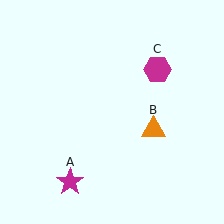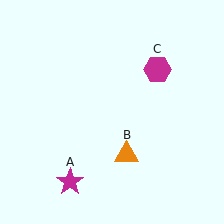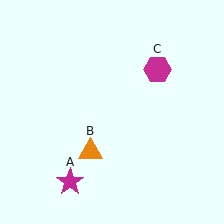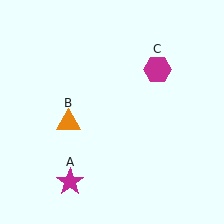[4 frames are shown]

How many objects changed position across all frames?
1 object changed position: orange triangle (object B).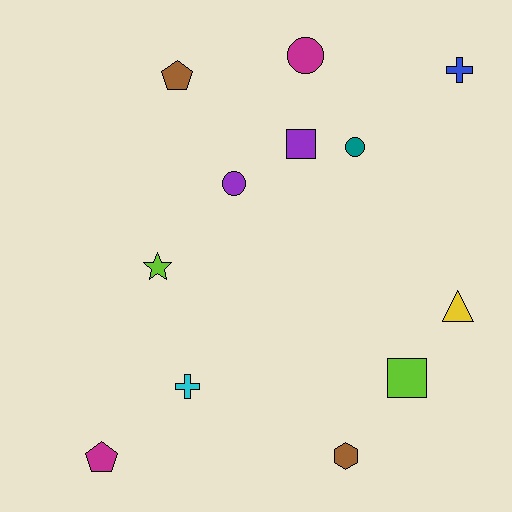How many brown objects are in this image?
There are 2 brown objects.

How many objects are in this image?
There are 12 objects.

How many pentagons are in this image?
There are 2 pentagons.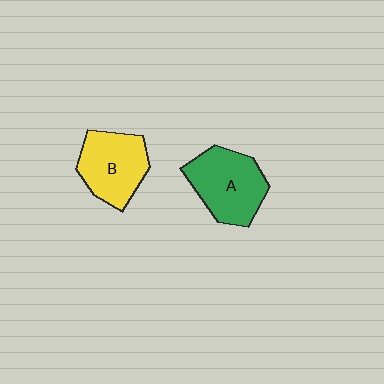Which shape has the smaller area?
Shape B (yellow).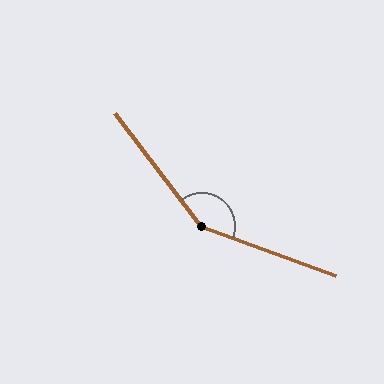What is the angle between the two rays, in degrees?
Approximately 147 degrees.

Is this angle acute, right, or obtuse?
It is obtuse.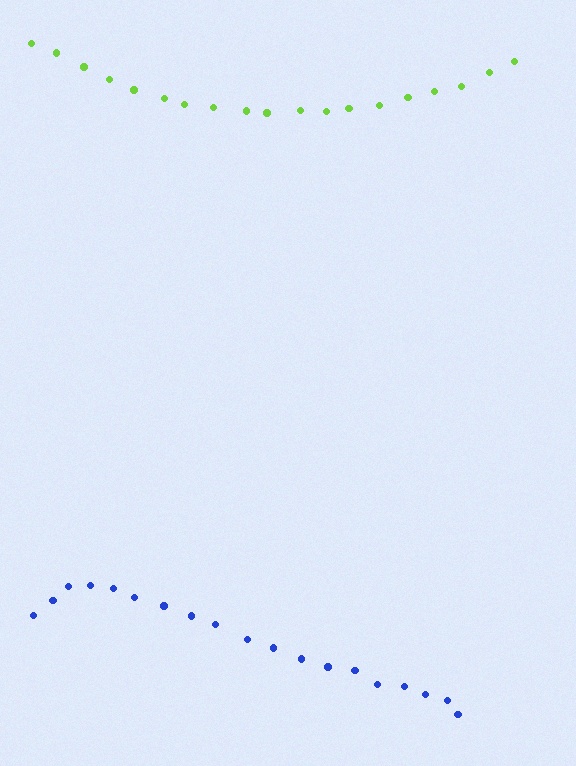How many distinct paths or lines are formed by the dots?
There are 2 distinct paths.